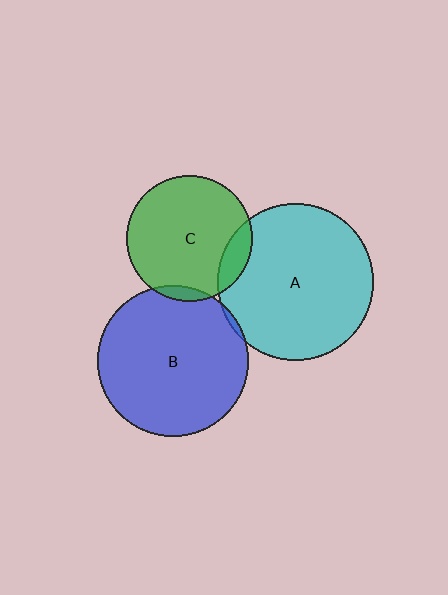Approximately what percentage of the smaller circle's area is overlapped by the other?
Approximately 5%.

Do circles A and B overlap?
Yes.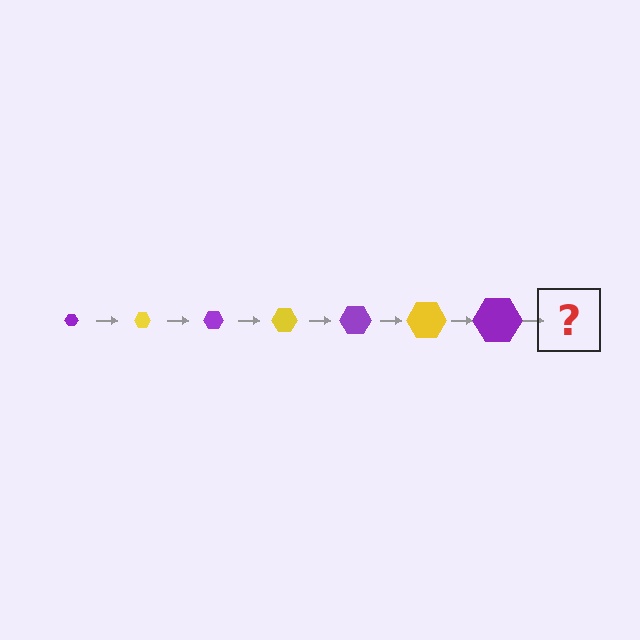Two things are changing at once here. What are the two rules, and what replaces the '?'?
The two rules are that the hexagon grows larger each step and the color cycles through purple and yellow. The '?' should be a yellow hexagon, larger than the previous one.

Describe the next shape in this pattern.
It should be a yellow hexagon, larger than the previous one.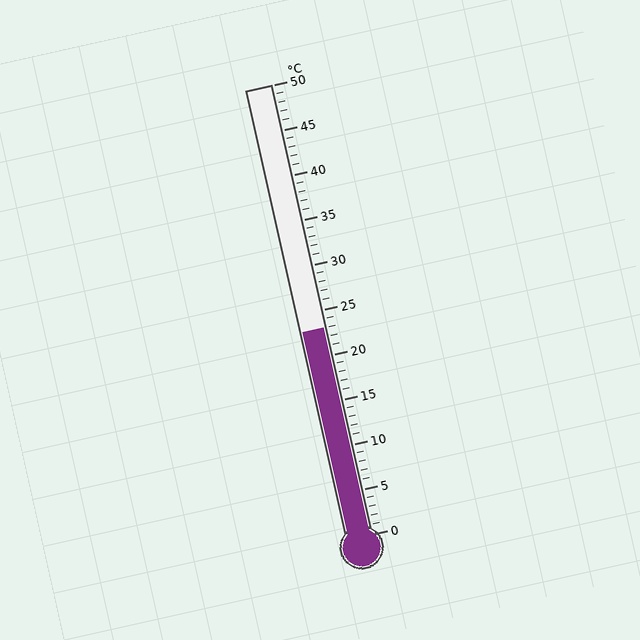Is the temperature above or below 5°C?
The temperature is above 5°C.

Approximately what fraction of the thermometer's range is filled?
The thermometer is filled to approximately 45% of its range.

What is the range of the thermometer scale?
The thermometer scale ranges from 0°C to 50°C.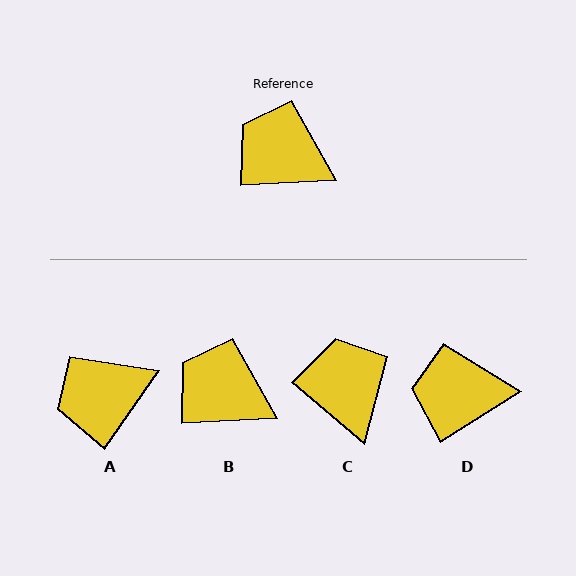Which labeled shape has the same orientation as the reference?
B.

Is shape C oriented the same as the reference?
No, it is off by about 44 degrees.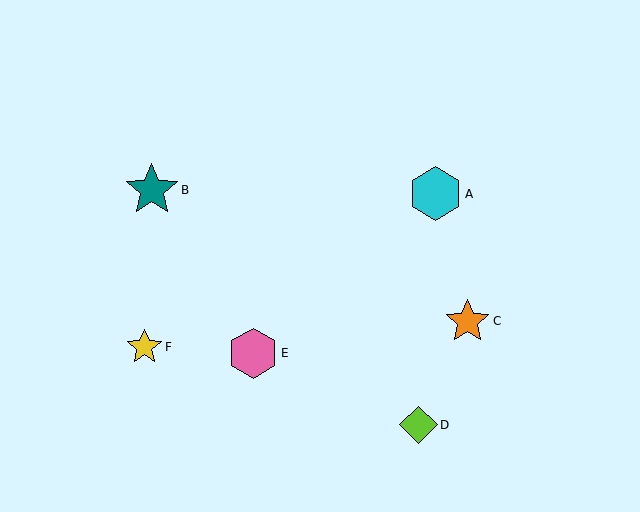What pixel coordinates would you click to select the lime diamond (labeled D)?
Click at (419, 425) to select the lime diamond D.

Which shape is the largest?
The cyan hexagon (labeled A) is the largest.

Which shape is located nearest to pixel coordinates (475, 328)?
The orange star (labeled C) at (468, 321) is nearest to that location.